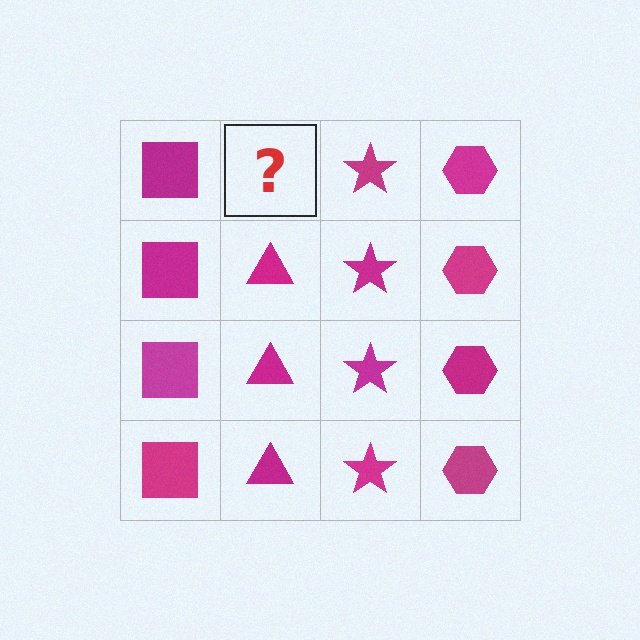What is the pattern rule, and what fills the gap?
The rule is that each column has a consistent shape. The gap should be filled with a magenta triangle.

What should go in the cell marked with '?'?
The missing cell should contain a magenta triangle.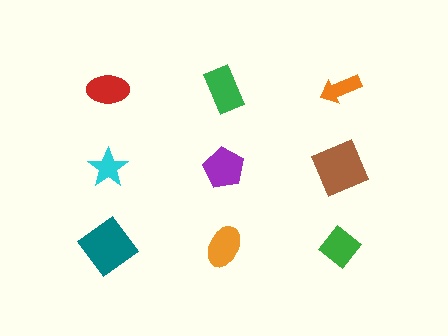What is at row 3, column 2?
An orange ellipse.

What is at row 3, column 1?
A teal diamond.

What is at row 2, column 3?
A brown square.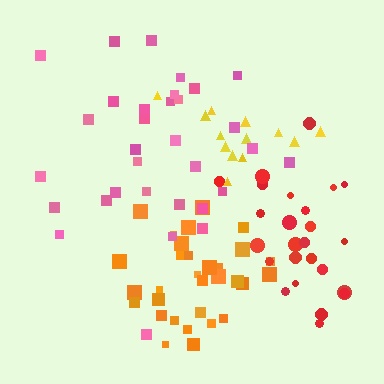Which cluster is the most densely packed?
Orange.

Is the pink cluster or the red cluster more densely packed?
Red.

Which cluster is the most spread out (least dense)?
Pink.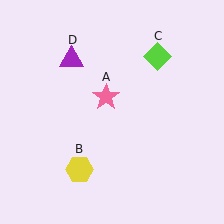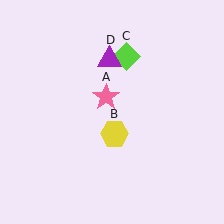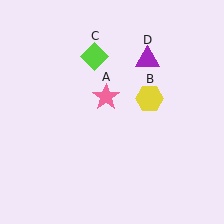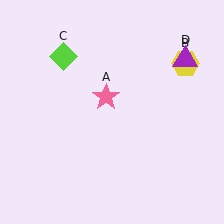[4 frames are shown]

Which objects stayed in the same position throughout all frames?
Pink star (object A) remained stationary.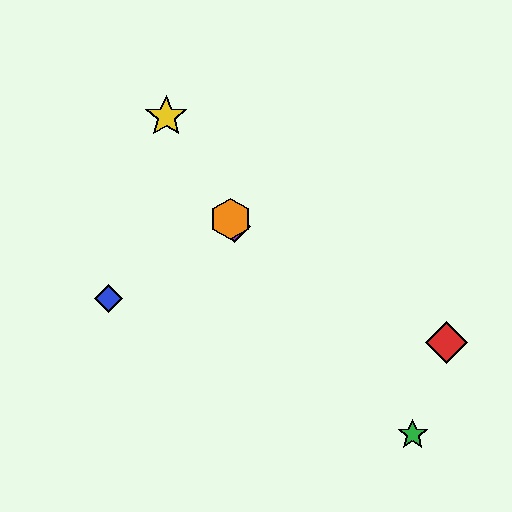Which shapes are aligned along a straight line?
The yellow star, the purple diamond, the orange hexagon are aligned along a straight line.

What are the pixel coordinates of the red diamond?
The red diamond is at (447, 343).